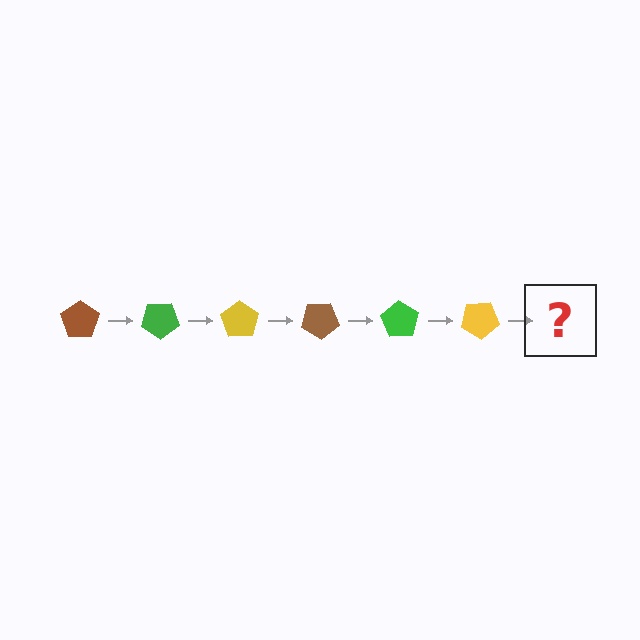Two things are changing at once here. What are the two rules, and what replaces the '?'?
The two rules are that it rotates 35 degrees each step and the color cycles through brown, green, and yellow. The '?' should be a brown pentagon, rotated 210 degrees from the start.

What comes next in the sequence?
The next element should be a brown pentagon, rotated 210 degrees from the start.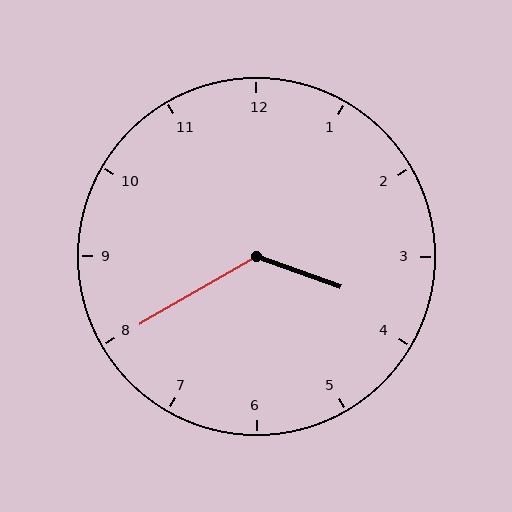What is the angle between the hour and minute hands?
Approximately 130 degrees.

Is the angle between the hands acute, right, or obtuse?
It is obtuse.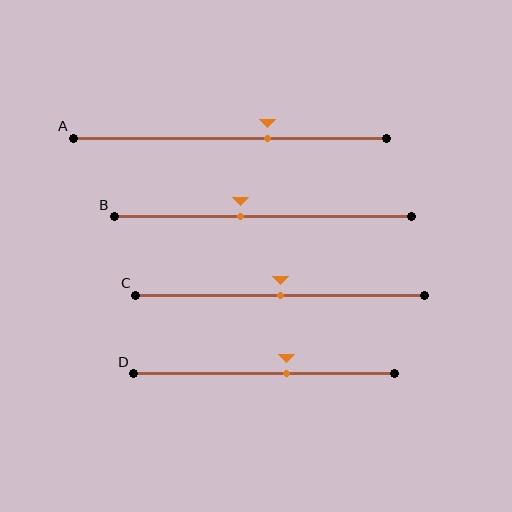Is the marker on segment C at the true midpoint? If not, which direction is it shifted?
Yes, the marker on segment C is at the true midpoint.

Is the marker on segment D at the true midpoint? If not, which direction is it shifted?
No, the marker on segment D is shifted to the right by about 9% of the segment length.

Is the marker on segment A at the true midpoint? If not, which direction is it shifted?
No, the marker on segment A is shifted to the right by about 12% of the segment length.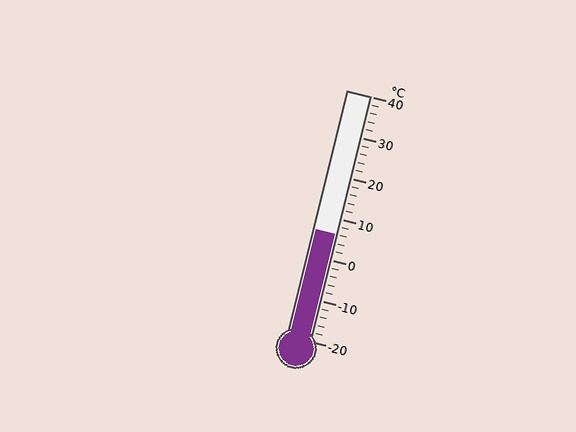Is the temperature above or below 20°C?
The temperature is below 20°C.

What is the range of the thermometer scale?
The thermometer scale ranges from -20°C to 40°C.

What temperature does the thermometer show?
The thermometer shows approximately 6°C.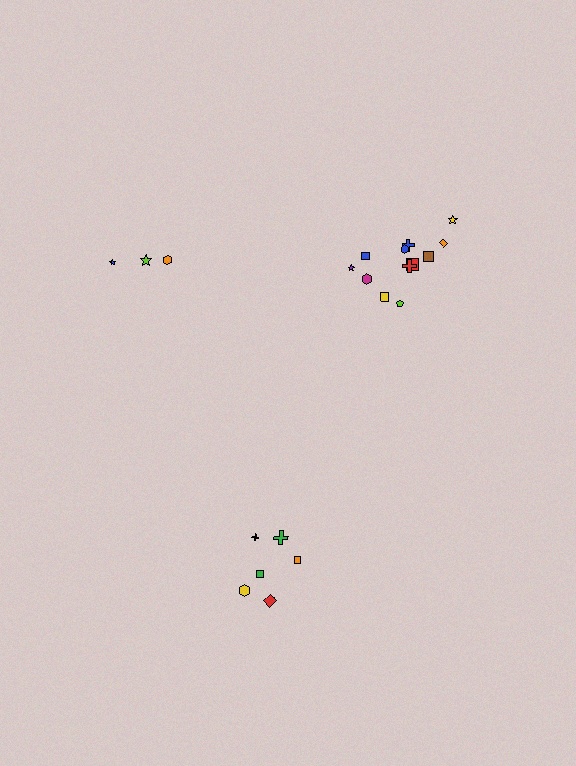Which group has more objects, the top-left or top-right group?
The top-right group.